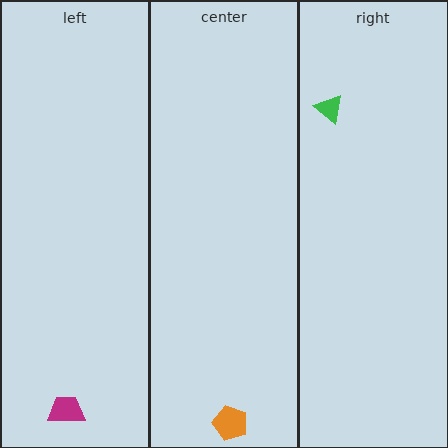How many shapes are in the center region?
1.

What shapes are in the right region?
The green triangle.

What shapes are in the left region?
The magenta trapezoid.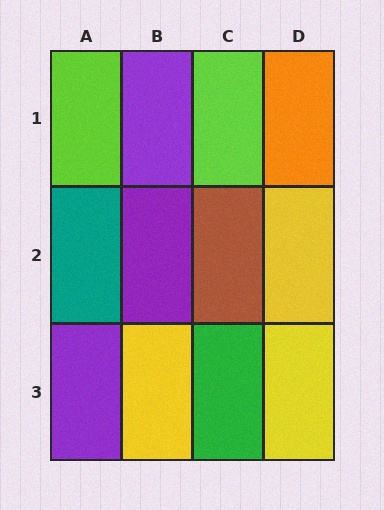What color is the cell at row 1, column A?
Lime.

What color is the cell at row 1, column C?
Lime.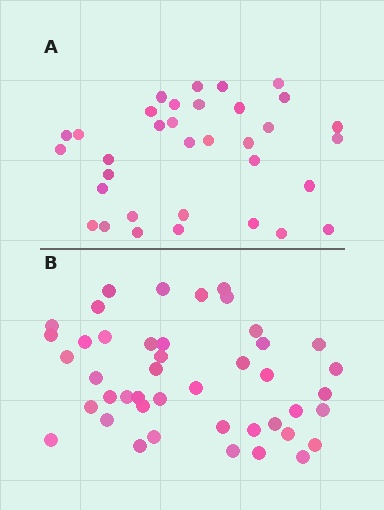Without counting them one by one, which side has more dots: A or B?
Region B (the bottom region) has more dots.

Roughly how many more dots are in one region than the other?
Region B has roughly 10 or so more dots than region A.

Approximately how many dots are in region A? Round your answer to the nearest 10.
About 30 dots. (The exact count is 34, which rounds to 30.)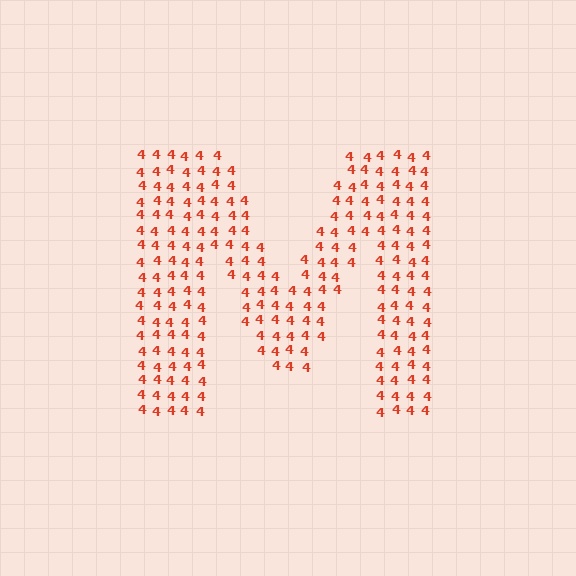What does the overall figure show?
The overall figure shows the letter M.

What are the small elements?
The small elements are digit 4's.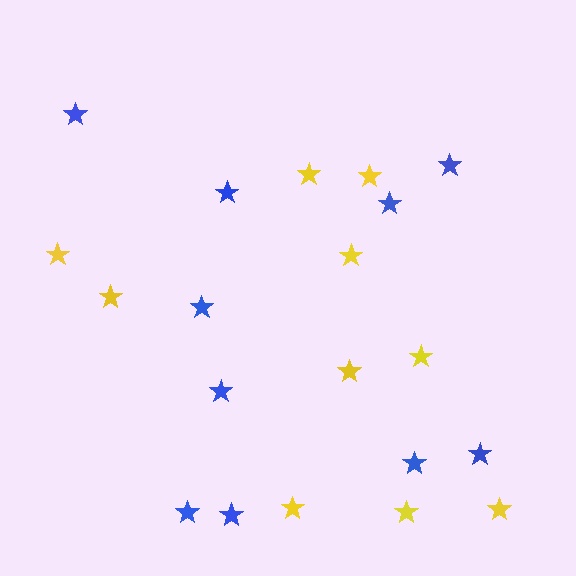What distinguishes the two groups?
There are 2 groups: one group of yellow stars (10) and one group of blue stars (10).